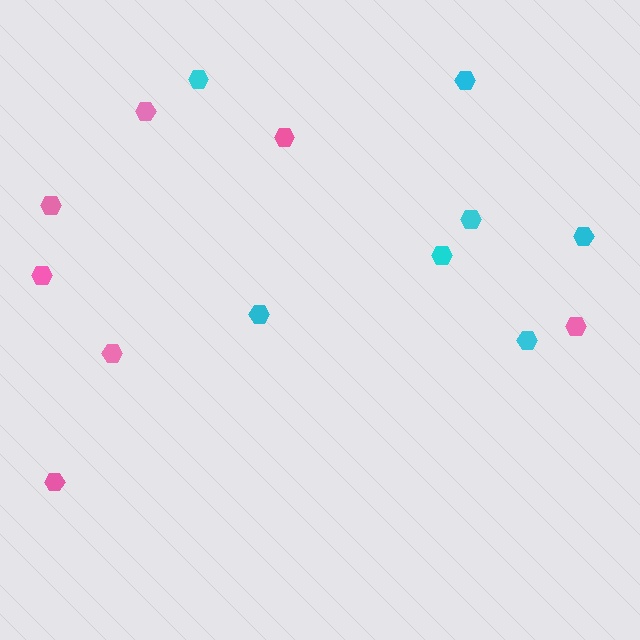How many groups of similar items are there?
There are 2 groups: one group of cyan hexagons (7) and one group of pink hexagons (7).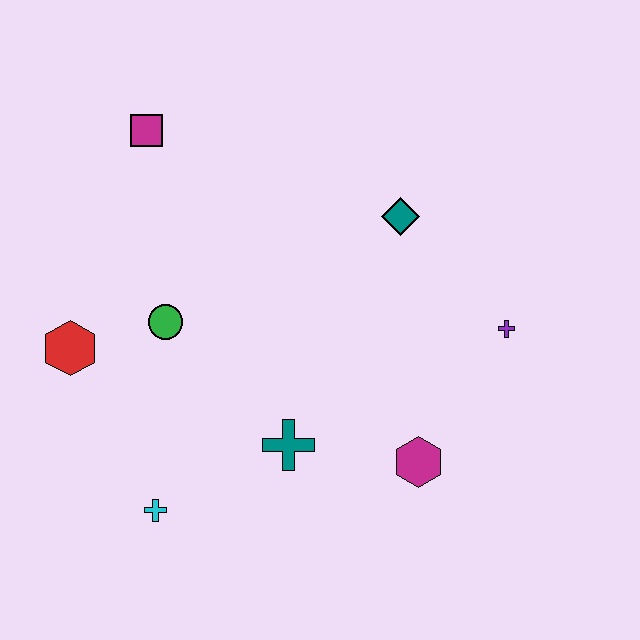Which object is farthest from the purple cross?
The red hexagon is farthest from the purple cross.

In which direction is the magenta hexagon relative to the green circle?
The magenta hexagon is to the right of the green circle.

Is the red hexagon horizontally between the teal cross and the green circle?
No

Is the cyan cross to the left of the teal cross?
Yes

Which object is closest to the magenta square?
The green circle is closest to the magenta square.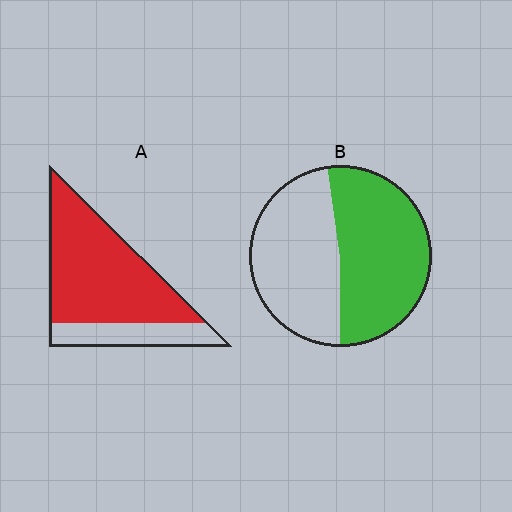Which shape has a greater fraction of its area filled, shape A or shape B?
Shape A.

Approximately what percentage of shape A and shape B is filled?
A is approximately 75% and B is approximately 55%.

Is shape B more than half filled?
Roughly half.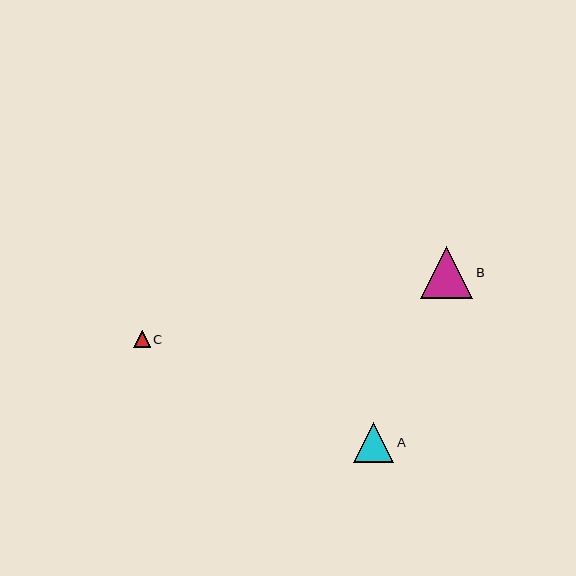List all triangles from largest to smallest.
From largest to smallest: B, A, C.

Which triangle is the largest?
Triangle B is the largest with a size of approximately 52 pixels.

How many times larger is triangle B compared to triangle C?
Triangle B is approximately 3.2 times the size of triangle C.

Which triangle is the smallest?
Triangle C is the smallest with a size of approximately 16 pixels.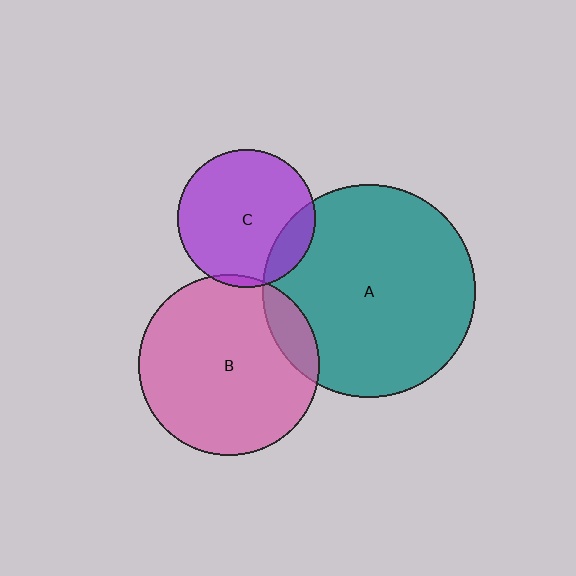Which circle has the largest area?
Circle A (teal).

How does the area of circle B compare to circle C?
Approximately 1.7 times.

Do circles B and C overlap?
Yes.